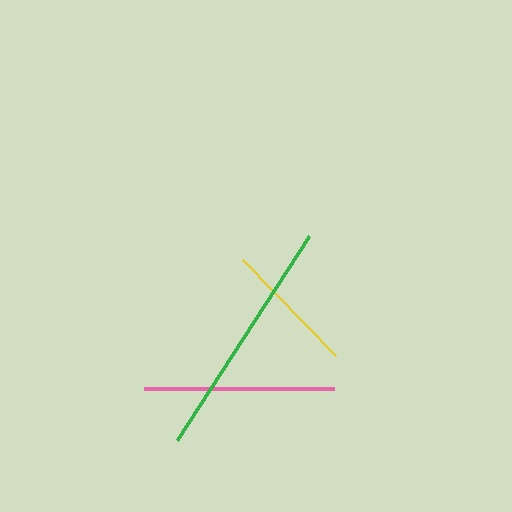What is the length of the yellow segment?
The yellow segment is approximately 133 pixels long.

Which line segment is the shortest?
The yellow line is the shortest at approximately 133 pixels.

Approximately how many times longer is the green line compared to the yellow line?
The green line is approximately 1.8 times the length of the yellow line.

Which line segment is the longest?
The green line is the longest at approximately 243 pixels.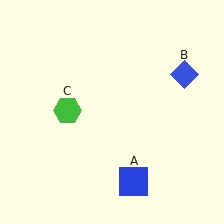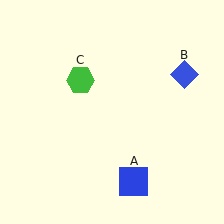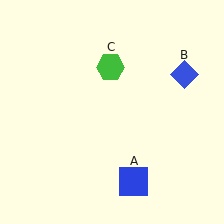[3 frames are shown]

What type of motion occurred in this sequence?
The green hexagon (object C) rotated clockwise around the center of the scene.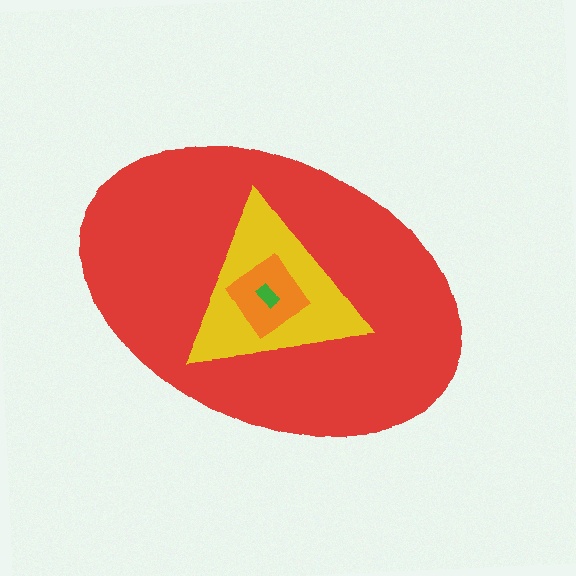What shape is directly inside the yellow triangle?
The orange diamond.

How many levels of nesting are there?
4.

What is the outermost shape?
The red ellipse.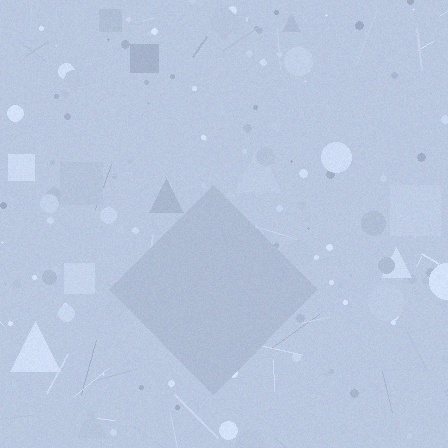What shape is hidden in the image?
A diamond is hidden in the image.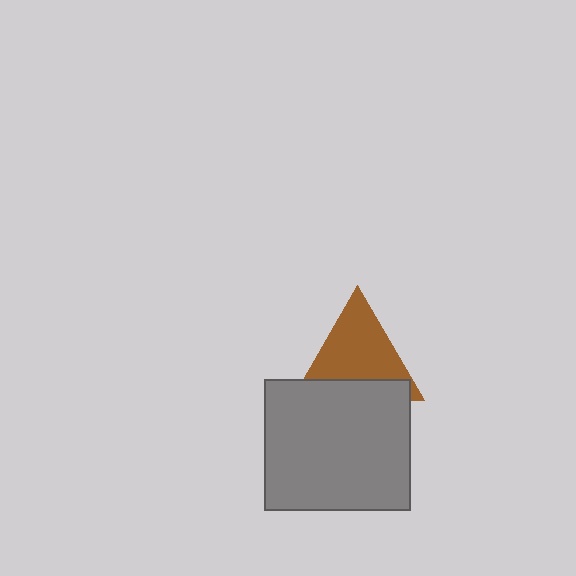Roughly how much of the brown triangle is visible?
Most of it is visible (roughly 68%).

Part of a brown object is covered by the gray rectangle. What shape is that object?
It is a triangle.